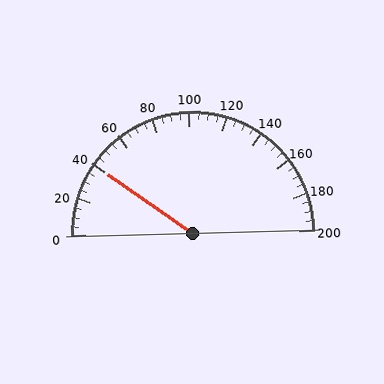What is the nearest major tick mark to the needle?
The nearest major tick mark is 40.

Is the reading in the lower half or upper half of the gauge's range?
The reading is in the lower half of the range (0 to 200).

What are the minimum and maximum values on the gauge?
The gauge ranges from 0 to 200.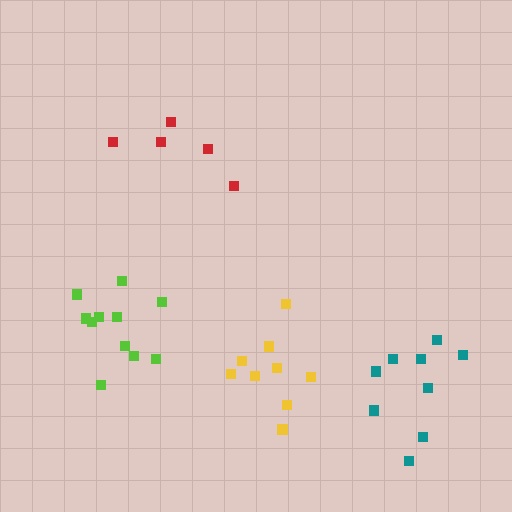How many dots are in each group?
Group 1: 9 dots, Group 2: 9 dots, Group 3: 5 dots, Group 4: 11 dots (34 total).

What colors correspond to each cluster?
The clusters are colored: yellow, teal, red, lime.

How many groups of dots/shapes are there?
There are 4 groups.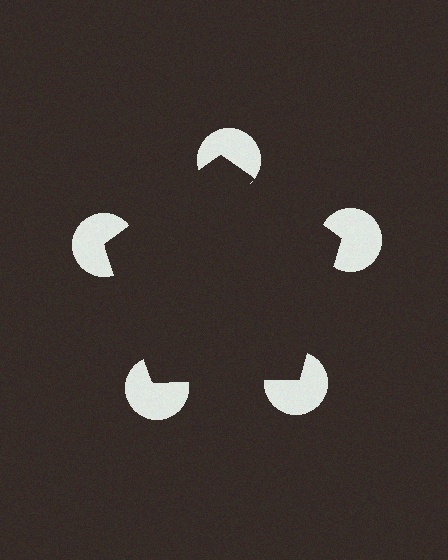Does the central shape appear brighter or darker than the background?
It typically appears slightly darker than the background, even though no actual brightness change is drawn.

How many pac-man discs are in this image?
There are 5 — one at each vertex of the illusory pentagon.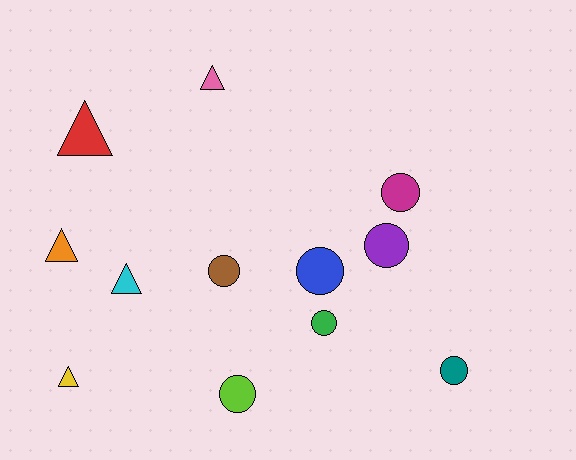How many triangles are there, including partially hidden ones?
There are 5 triangles.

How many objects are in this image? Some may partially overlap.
There are 12 objects.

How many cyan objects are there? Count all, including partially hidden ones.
There is 1 cyan object.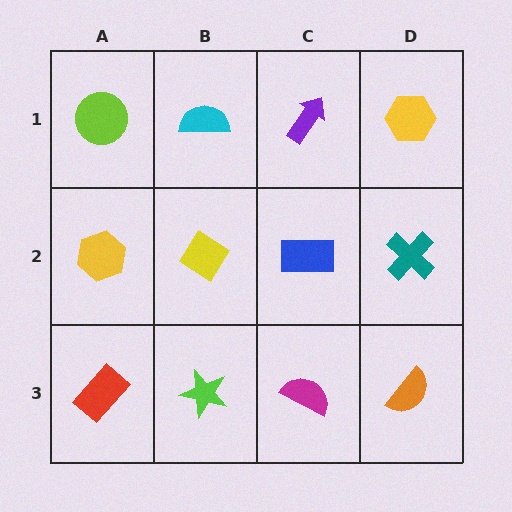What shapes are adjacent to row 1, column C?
A blue rectangle (row 2, column C), a cyan semicircle (row 1, column B), a yellow hexagon (row 1, column D).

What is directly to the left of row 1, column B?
A lime circle.